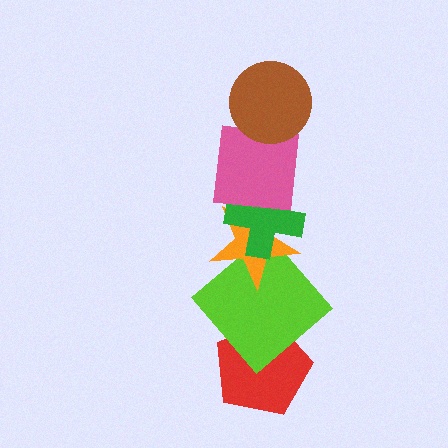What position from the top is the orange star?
The orange star is 4th from the top.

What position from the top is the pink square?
The pink square is 2nd from the top.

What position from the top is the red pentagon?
The red pentagon is 6th from the top.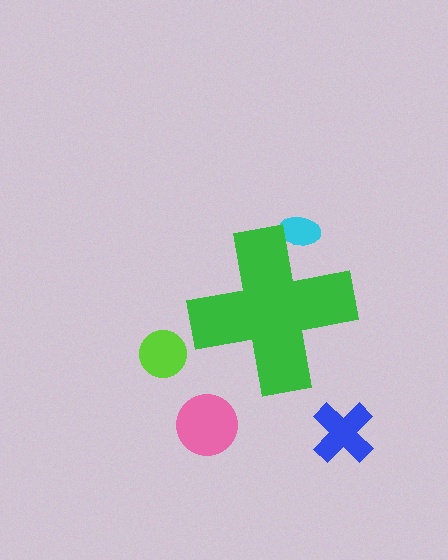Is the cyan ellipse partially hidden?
Yes, the cyan ellipse is partially hidden behind the green cross.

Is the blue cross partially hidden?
No, the blue cross is fully visible.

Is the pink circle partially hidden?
No, the pink circle is fully visible.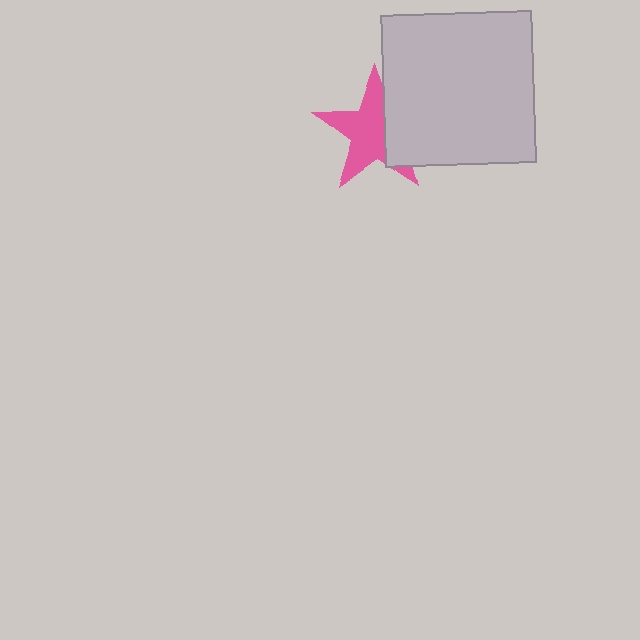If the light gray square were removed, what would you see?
You would see the complete pink star.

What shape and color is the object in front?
The object in front is a light gray square.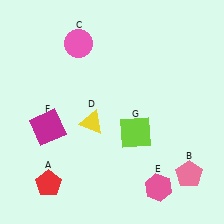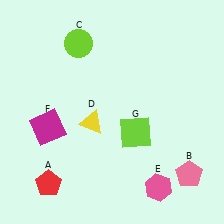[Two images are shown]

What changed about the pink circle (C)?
In Image 1, C is pink. In Image 2, it changed to lime.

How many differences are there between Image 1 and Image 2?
There is 1 difference between the two images.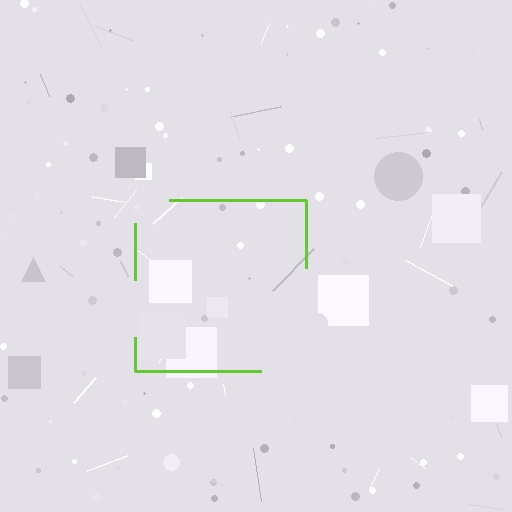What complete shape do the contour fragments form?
The contour fragments form a square.